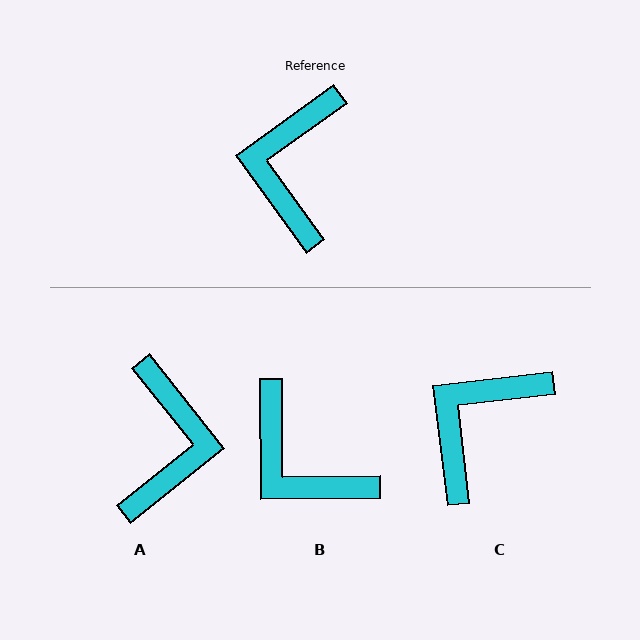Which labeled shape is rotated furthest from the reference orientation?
A, about 177 degrees away.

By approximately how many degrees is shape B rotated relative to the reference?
Approximately 55 degrees counter-clockwise.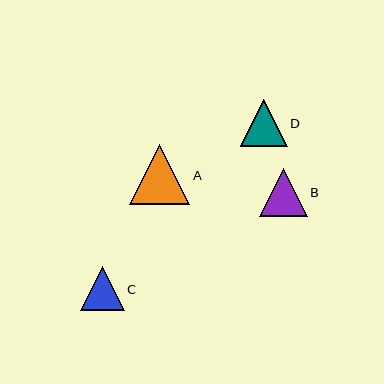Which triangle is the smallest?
Triangle C is the smallest with a size of approximately 43 pixels.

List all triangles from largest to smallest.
From largest to smallest: A, B, D, C.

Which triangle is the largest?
Triangle A is the largest with a size of approximately 60 pixels.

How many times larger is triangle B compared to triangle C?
Triangle B is approximately 1.1 times the size of triangle C.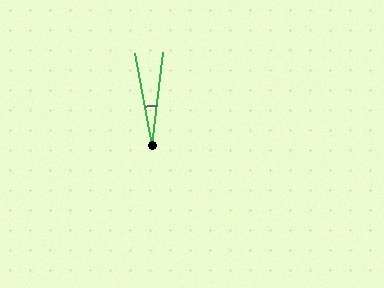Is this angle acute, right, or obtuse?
It is acute.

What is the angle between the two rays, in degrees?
Approximately 17 degrees.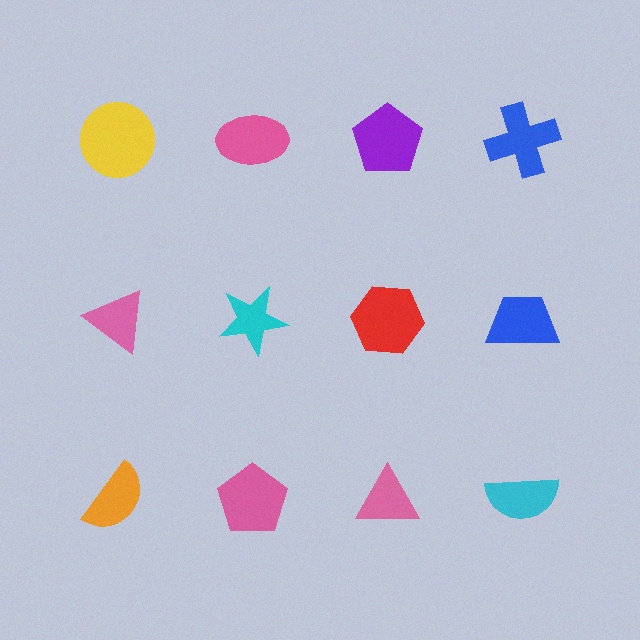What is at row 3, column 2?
A pink pentagon.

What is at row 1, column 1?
A yellow circle.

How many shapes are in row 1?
4 shapes.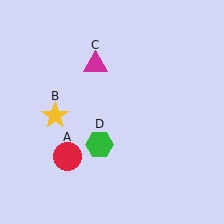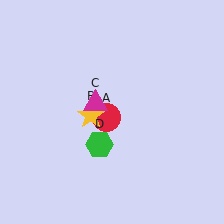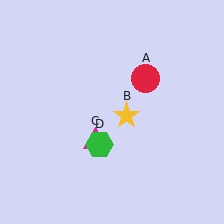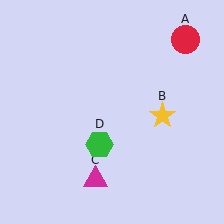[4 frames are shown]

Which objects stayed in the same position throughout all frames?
Green hexagon (object D) remained stationary.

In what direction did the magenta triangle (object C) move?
The magenta triangle (object C) moved down.